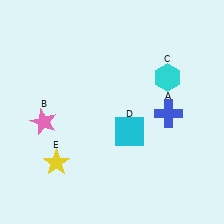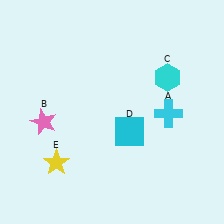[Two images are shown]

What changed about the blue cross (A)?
In Image 1, A is blue. In Image 2, it changed to cyan.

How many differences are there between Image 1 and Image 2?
There is 1 difference between the two images.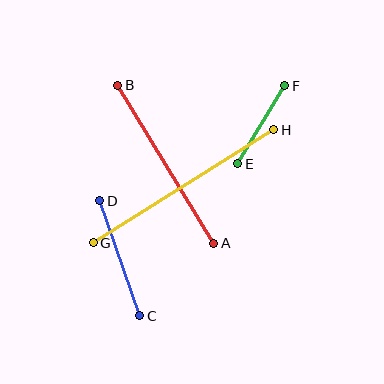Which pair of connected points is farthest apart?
Points G and H are farthest apart.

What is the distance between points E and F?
The distance is approximately 91 pixels.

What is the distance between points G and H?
The distance is approximately 213 pixels.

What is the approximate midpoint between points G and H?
The midpoint is at approximately (184, 186) pixels.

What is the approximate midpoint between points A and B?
The midpoint is at approximately (166, 164) pixels.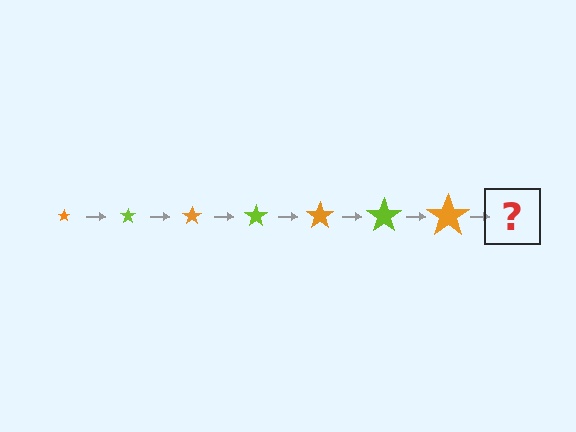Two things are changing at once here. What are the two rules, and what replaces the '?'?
The two rules are that the star grows larger each step and the color cycles through orange and lime. The '?' should be a lime star, larger than the previous one.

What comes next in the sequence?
The next element should be a lime star, larger than the previous one.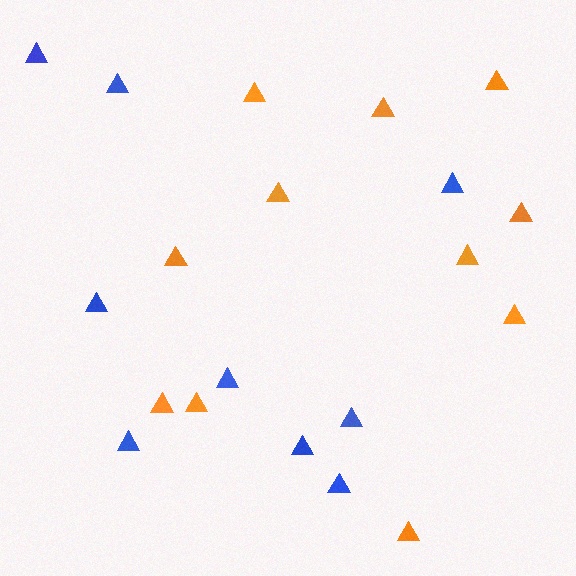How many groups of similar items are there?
There are 2 groups: one group of blue triangles (9) and one group of orange triangles (11).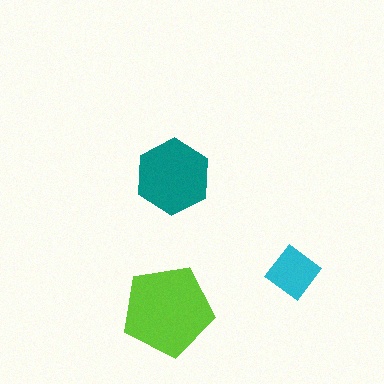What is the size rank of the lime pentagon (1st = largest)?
1st.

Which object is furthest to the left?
The lime pentagon is leftmost.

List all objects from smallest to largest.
The cyan diamond, the teal hexagon, the lime pentagon.